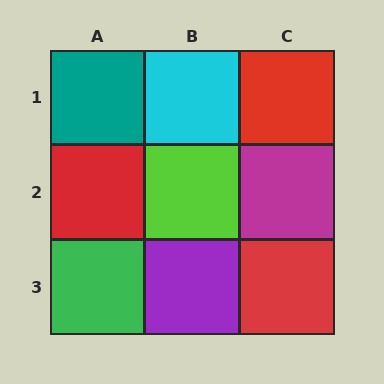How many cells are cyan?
1 cell is cyan.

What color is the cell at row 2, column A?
Red.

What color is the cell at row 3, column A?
Green.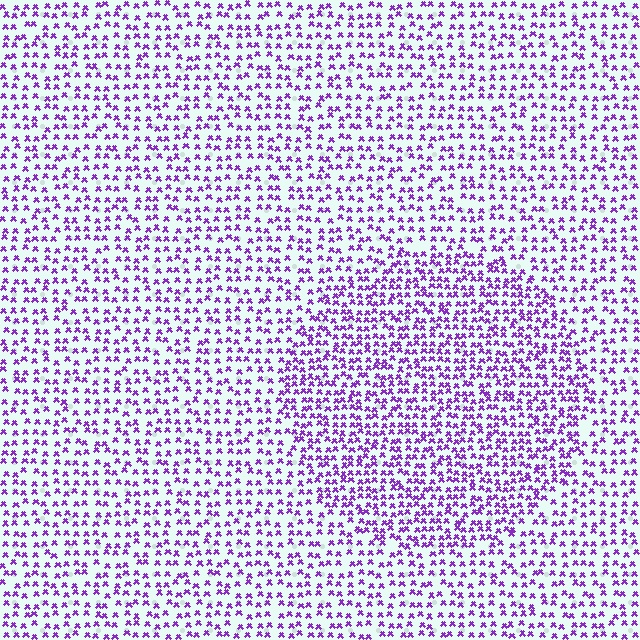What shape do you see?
I see a circle.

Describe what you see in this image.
The image contains small purple elements arranged at two different densities. A circle-shaped region is visible where the elements are more densely packed than the surrounding area.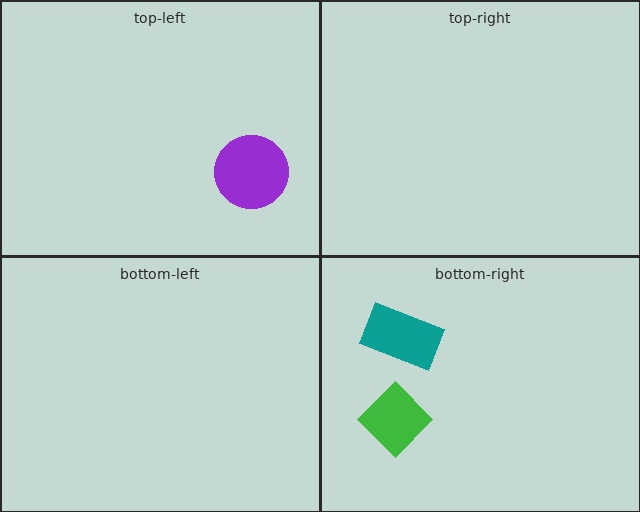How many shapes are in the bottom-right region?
2.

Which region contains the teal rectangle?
The bottom-right region.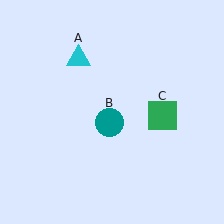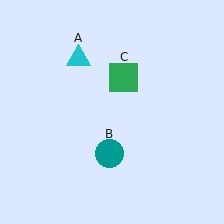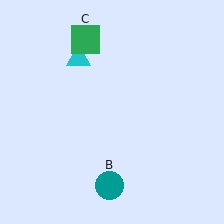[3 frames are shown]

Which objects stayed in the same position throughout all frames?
Cyan triangle (object A) remained stationary.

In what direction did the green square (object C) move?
The green square (object C) moved up and to the left.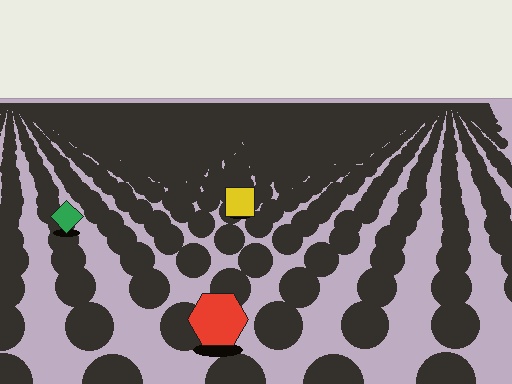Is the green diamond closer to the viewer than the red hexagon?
No. The red hexagon is closer — you can tell from the texture gradient: the ground texture is coarser near it.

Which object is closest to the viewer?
The red hexagon is closest. The texture marks near it are larger and more spread out.